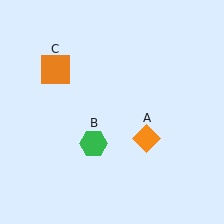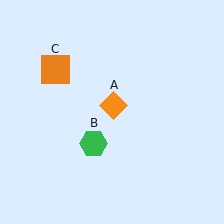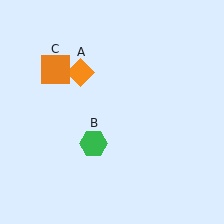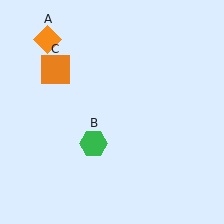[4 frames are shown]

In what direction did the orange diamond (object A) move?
The orange diamond (object A) moved up and to the left.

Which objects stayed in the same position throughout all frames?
Green hexagon (object B) and orange square (object C) remained stationary.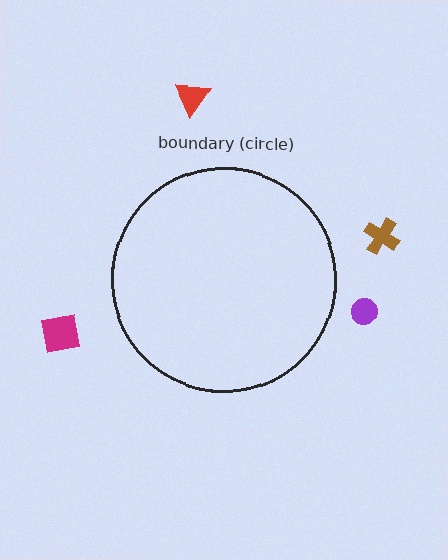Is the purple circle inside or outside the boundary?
Outside.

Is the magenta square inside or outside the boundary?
Outside.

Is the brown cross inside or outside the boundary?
Outside.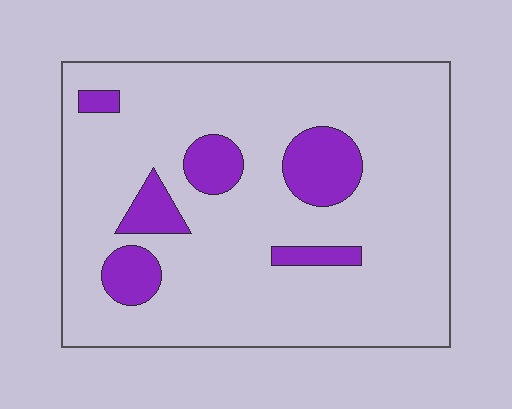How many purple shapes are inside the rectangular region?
6.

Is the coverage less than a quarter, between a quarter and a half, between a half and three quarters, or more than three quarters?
Less than a quarter.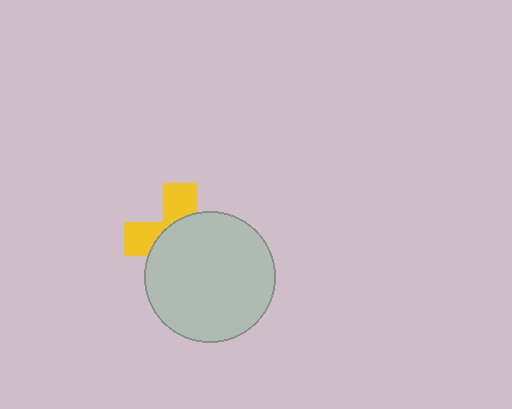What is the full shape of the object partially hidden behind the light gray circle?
The partially hidden object is a yellow cross.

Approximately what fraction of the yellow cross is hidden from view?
Roughly 64% of the yellow cross is hidden behind the light gray circle.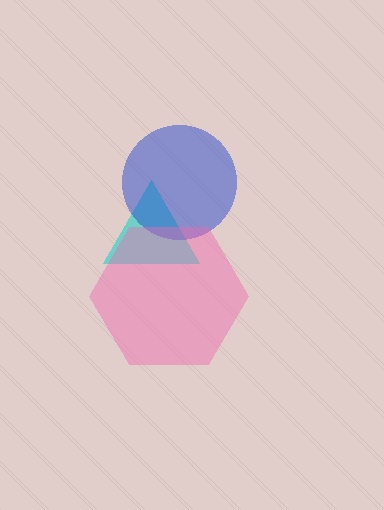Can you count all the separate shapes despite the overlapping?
Yes, there are 3 separate shapes.